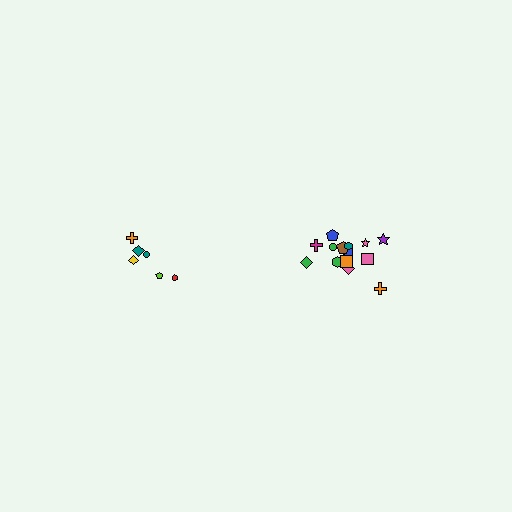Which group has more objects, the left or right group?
The right group.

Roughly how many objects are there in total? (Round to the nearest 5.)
Roughly 20 objects in total.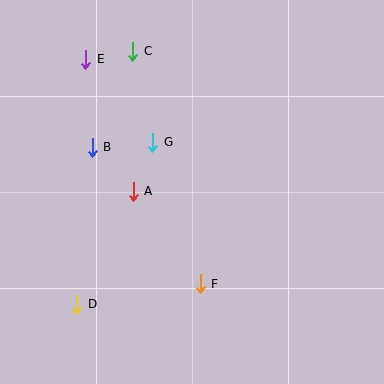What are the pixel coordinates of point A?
Point A is at (133, 191).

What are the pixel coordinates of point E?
Point E is at (86, 59).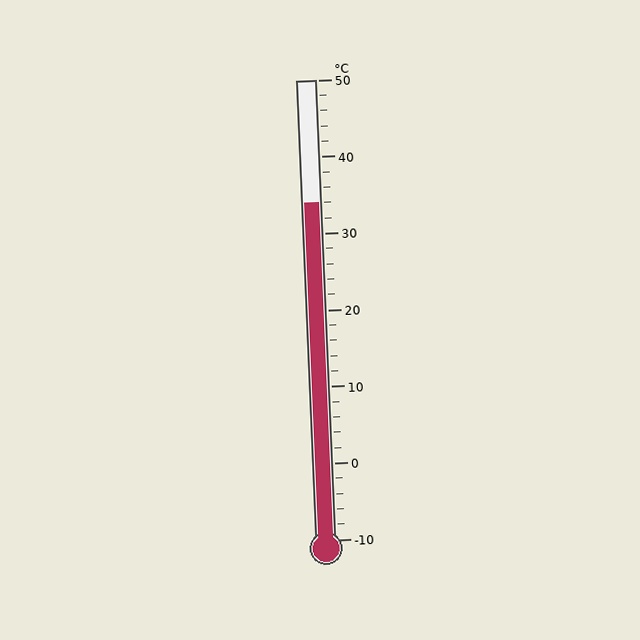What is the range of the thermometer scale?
The thermometer scale ranges from -10°C to 50°C.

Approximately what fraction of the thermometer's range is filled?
The thermometer is filled to approximately 75% of its range.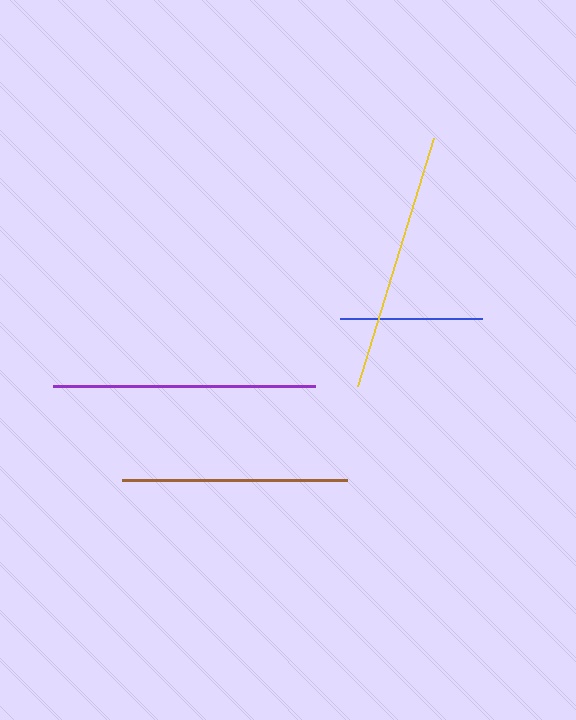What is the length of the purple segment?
The purple segment is approximately 262 pixels long.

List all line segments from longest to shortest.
From longest to shortest: purple, yellow, brown, blue.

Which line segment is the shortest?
The blue line is the shortest at approximately 141 pixels.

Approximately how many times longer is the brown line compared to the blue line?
The brown line is approximately 1.6 times the length of the blue line.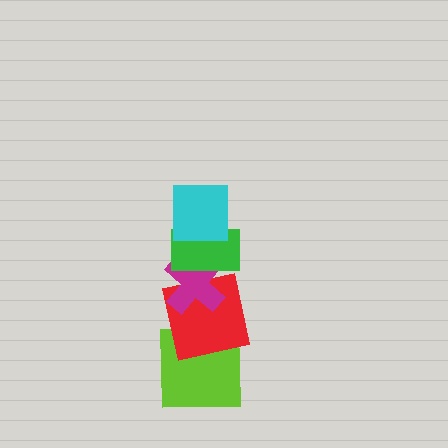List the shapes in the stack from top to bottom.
From top to bottom: the cyan square, the green rectangle, the magenta cross, the red square, the lime square.